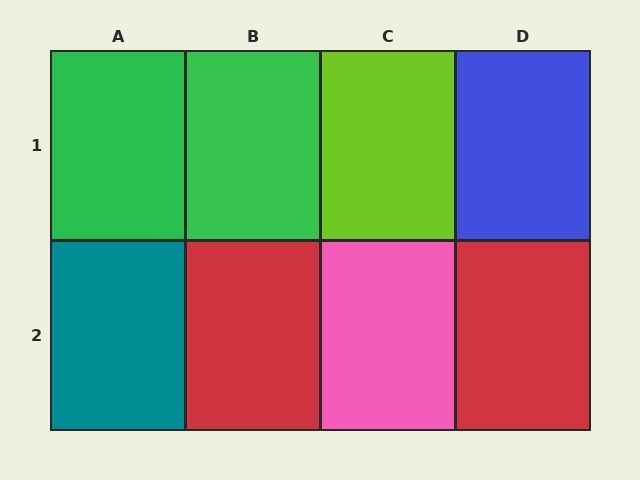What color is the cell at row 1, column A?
Green.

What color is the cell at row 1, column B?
Green.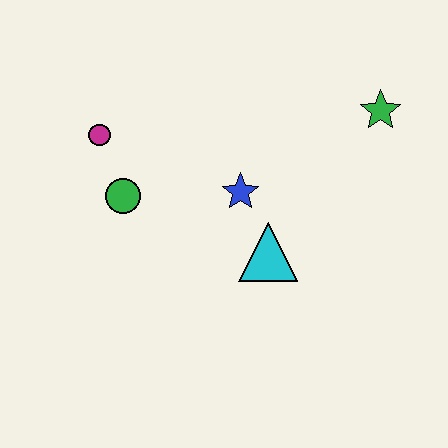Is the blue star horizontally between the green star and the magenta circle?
Yes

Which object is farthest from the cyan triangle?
The magenta circle is farthest from the cyan triangle.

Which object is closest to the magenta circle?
The green circle is closest to the magenta circle.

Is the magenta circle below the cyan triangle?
No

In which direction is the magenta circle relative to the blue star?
The magenta circle is to the left of the blue star.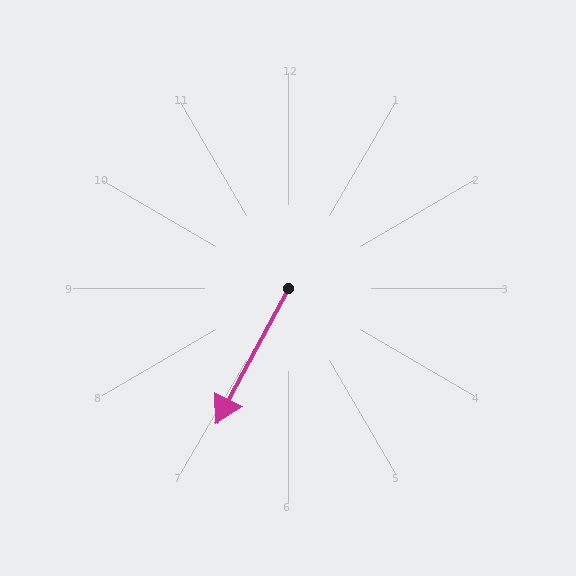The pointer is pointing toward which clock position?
Roughly 7 o'clock.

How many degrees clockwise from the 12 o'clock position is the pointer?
Approximately 208 degrees.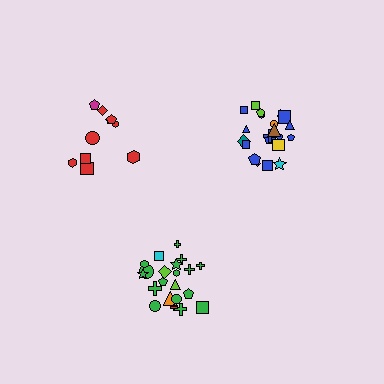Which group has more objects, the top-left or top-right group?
The top-right group.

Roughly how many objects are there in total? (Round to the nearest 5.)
Roughly 55 objects in total.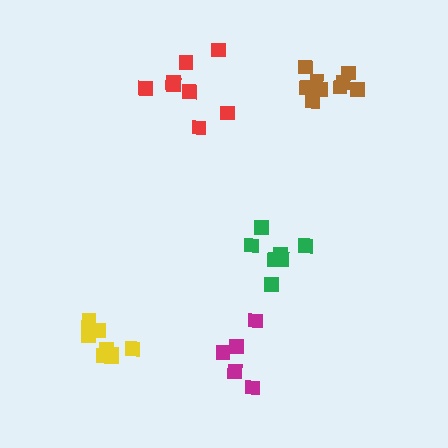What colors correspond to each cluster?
The clusters are colored: brown, green, red, magenta, yellow.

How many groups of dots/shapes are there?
There are 5 groups.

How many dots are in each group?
Group 1: 9 dots, Group 2: 7 dots, Group 3: 8 dots, Group 4: 5 dots, Group 5: 9 dots (38 total).